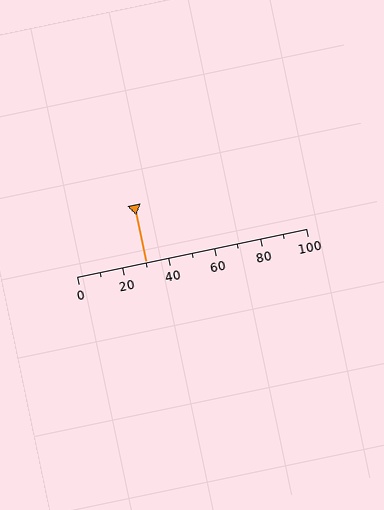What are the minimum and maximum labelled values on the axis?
The axis runs from 0 to 100.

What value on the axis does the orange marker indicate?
The marker indicates approximately 30.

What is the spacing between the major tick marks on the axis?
The major ticks are spaced 20 apart.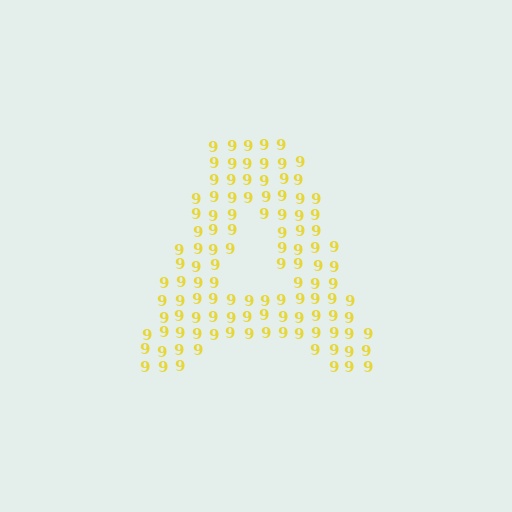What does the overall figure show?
The overall figure shows the letter A.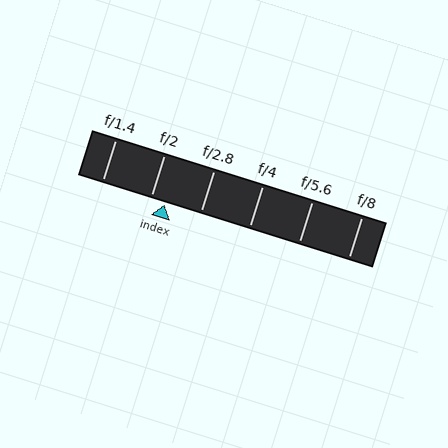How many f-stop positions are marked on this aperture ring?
There are 6 f-stop positions marked.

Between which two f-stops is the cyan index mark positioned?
The index mark is between f/2 and f/2.8.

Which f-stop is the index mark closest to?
The index mark is closest to f/2.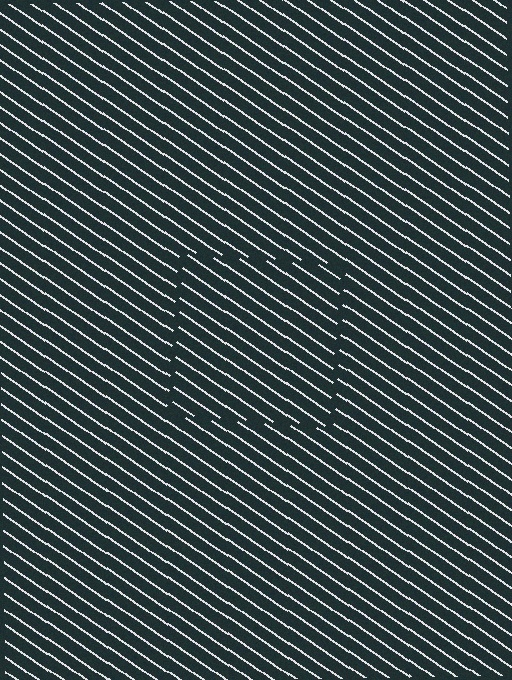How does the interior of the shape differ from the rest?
The interior of the shape contains the same grating, shifted by half a period — the contour is defined by the phase discontinuity where line-ends from the inner and outer gratings abut.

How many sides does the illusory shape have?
4 sides — the line-ends trace a square.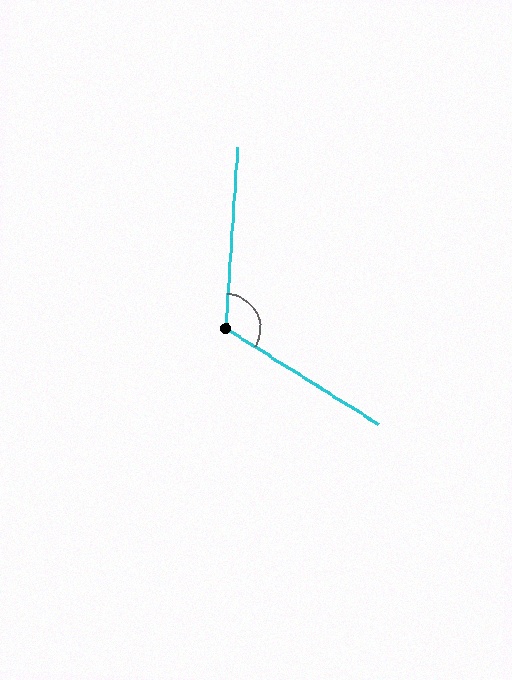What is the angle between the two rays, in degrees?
Approximately 118 degrees.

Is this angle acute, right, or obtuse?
It is obtuse.